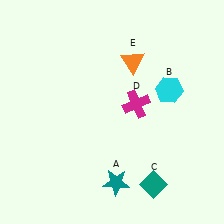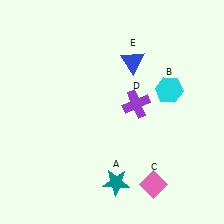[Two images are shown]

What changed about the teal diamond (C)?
In Image 1, C is teal. In Image 2, it changed to pink.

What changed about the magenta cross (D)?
In Image 1, D is magenta. In Image 2, it changed to purple.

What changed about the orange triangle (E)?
In Image 1, E is orange. In Image 2, it changed to blue.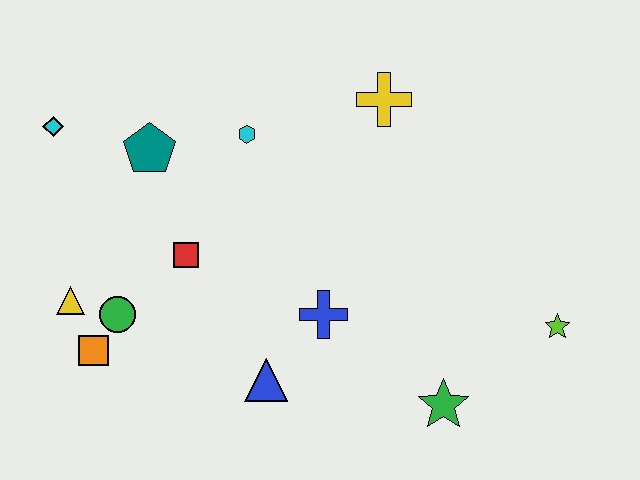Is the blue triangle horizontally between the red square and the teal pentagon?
No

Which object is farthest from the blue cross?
The cyan diamond is farthest from the blue cross.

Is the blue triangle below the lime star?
Yes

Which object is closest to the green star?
The lime star is closest to the green star.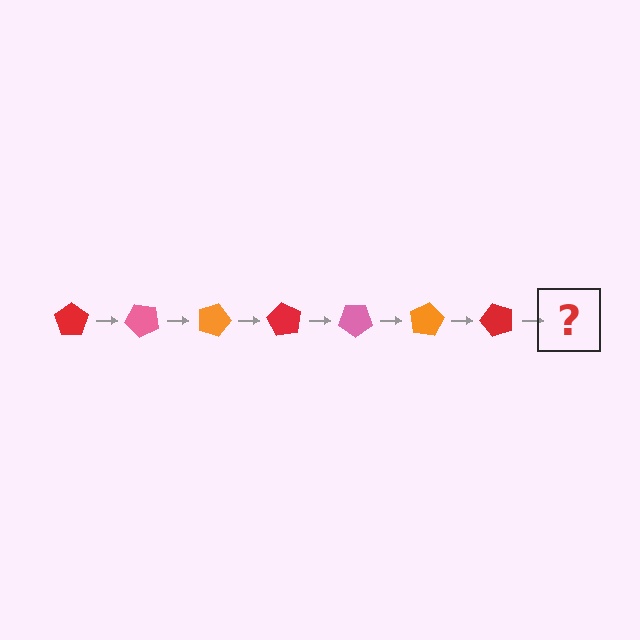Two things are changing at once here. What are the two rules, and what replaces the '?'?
The two rules are that it rotates 45 degrees each step and the color cycles through red, pink, and orange. The '?' should be a pink pentagon, rotated 315 degrees from the start.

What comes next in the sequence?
The next element should be a pink pentagon, rotated 315 degrees from the start.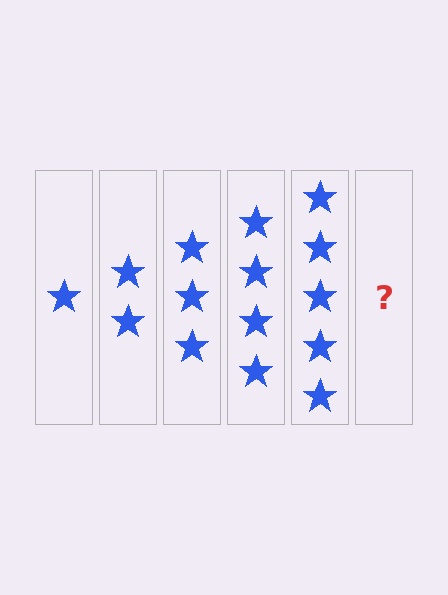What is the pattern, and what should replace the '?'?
The pattern is that each step adds one more star. The '?' should be 6 stars.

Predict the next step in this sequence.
The next step is 6 stars.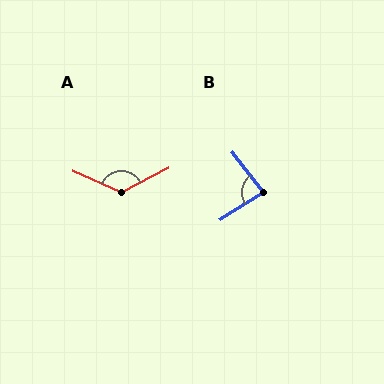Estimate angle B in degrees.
Approximately 85 degrees.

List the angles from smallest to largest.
B (85°), A (129°).